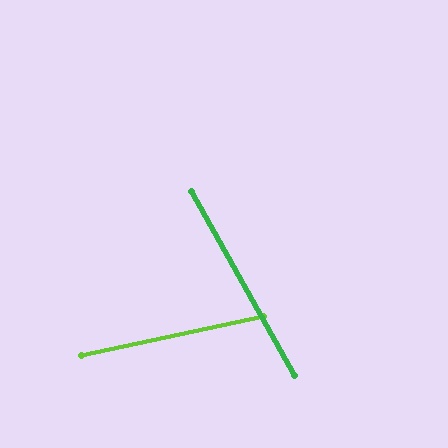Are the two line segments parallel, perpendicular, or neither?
Neither parallel nor perpendicular — they differ by about 73°.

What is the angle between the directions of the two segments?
Approximately 73 degrees.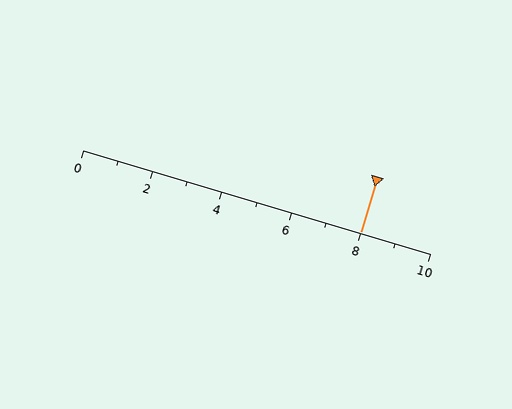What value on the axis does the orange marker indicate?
The marker indicates approximately 8.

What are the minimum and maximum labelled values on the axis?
The axis runs from 0 to 10.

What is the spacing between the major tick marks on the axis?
The major ticks are spaced 2 apart.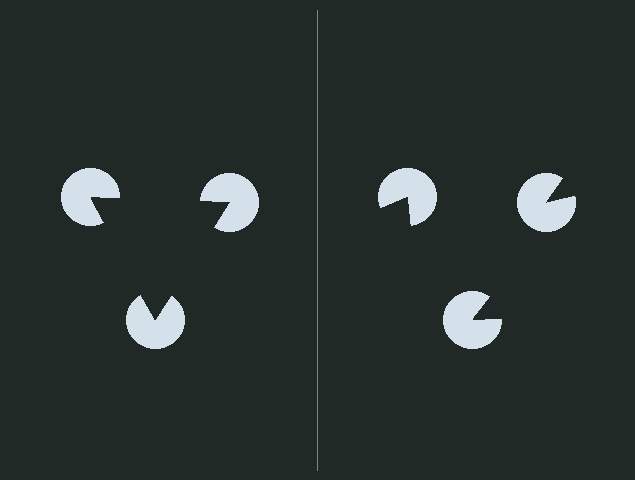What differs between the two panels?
The pac-man discs are positioned identically on both sides; only the wedge orientations differ. On the left they align to a triangle; on the right they are misaligned.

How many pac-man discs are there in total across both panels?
6 — 3 on each side.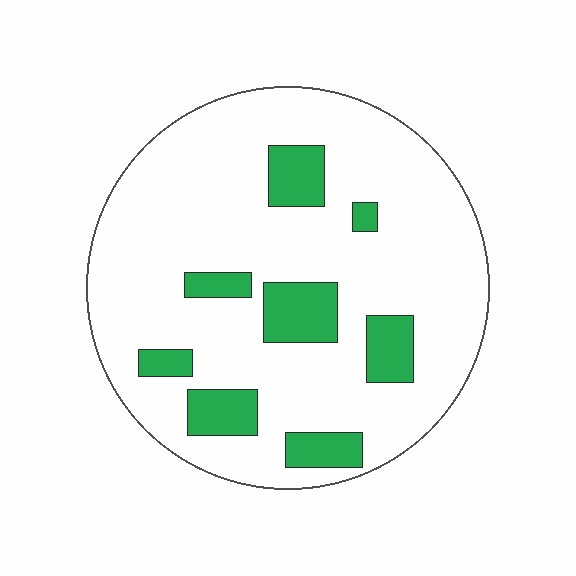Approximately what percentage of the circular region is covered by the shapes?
Approximately 15%.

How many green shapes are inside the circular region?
8.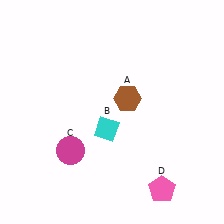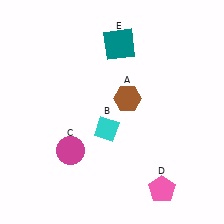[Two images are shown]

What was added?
A teal square (E) was added in Image 2.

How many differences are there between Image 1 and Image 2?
There is 1 difference between the two images.